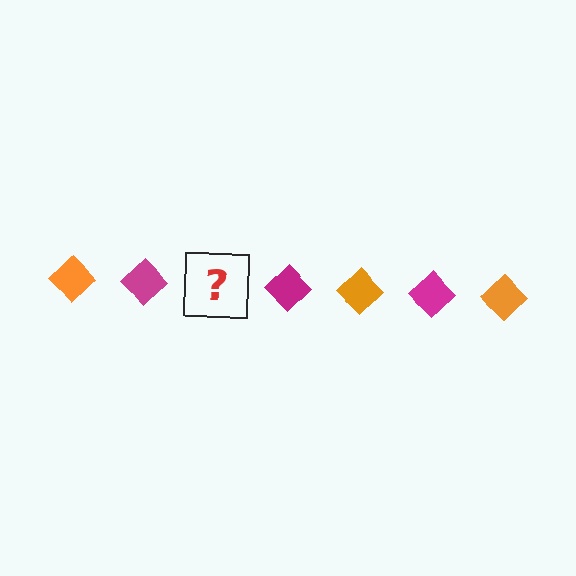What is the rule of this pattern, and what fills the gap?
The rule is that the pattern cycles through orange, magenta diamonds. The gap should be filled with an orange diamond.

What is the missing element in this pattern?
The missing element is an orange diamond.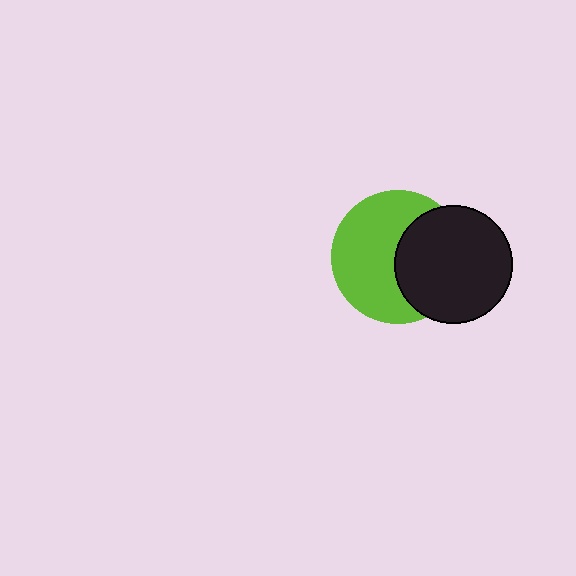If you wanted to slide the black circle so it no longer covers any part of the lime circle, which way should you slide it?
Slide it right — that is the most direct way to separate the two shapes.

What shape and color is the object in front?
The object in front is a black circle.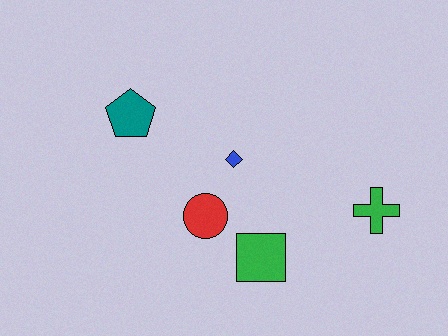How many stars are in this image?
There are no stars.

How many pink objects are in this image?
There are no pink objects.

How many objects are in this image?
There are 5 objects.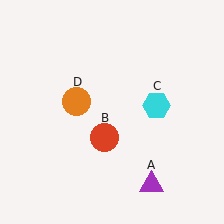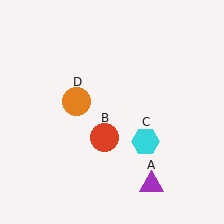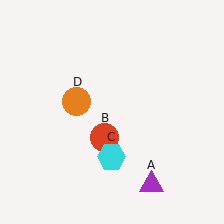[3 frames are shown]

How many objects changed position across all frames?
1 object changed position: cyan hexagon (object C).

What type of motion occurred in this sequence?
The cyan hexagon (object C) rotated clockwise around the center of the scene.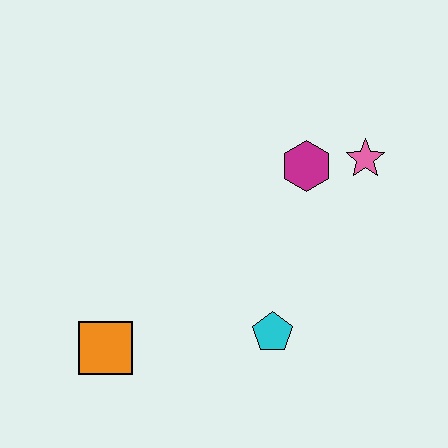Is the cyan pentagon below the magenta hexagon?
Yes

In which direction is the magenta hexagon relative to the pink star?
The magenta hexagon is to the left of the pink star.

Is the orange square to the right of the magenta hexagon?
No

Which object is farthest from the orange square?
The pink star is farthest from the orange square.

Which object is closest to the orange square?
The cyan pentagon is closest to the orange square.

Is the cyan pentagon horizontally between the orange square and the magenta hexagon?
Yes